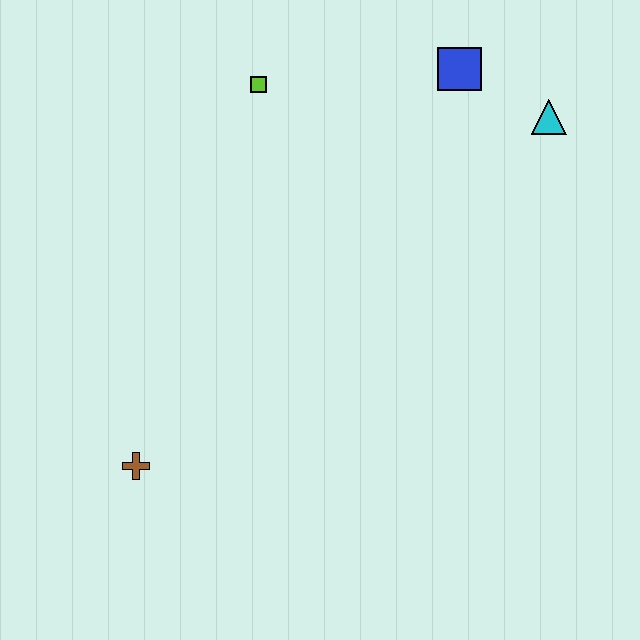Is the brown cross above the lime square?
No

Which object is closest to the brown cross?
The lime square is closest to the brown cross.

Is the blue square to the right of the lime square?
Yes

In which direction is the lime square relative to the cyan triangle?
The lime square is to the left of the cyan triangle.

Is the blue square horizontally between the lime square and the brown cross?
No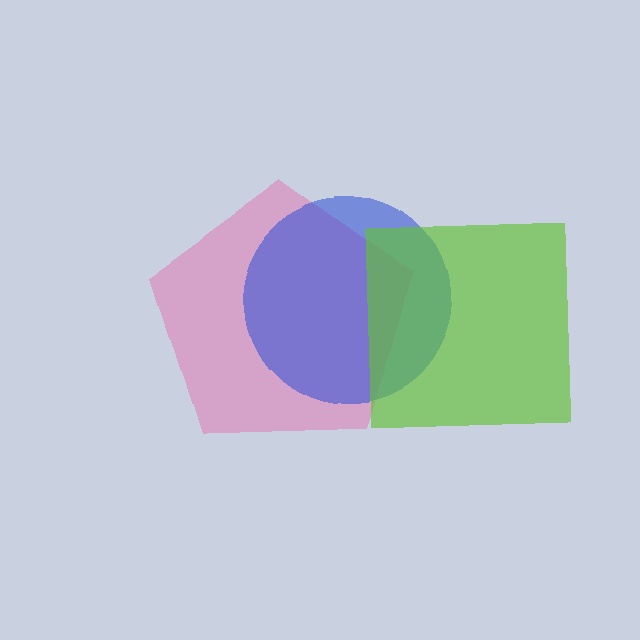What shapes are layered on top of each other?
The layered shapes are: a pink pentagon, a blue circle, a lime square.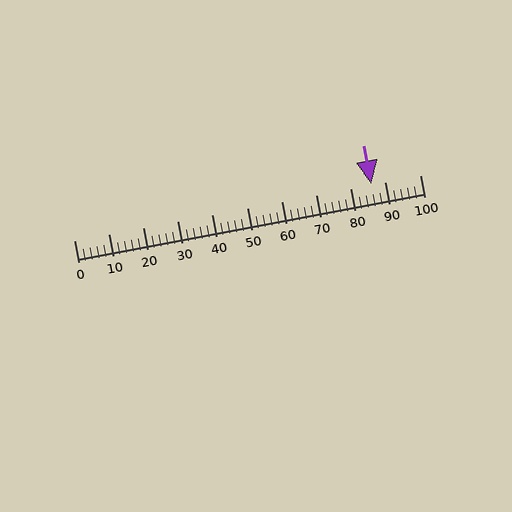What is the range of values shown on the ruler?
The ruler shows values from 0 to 100.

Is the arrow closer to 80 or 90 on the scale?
The arrow is closer to 90.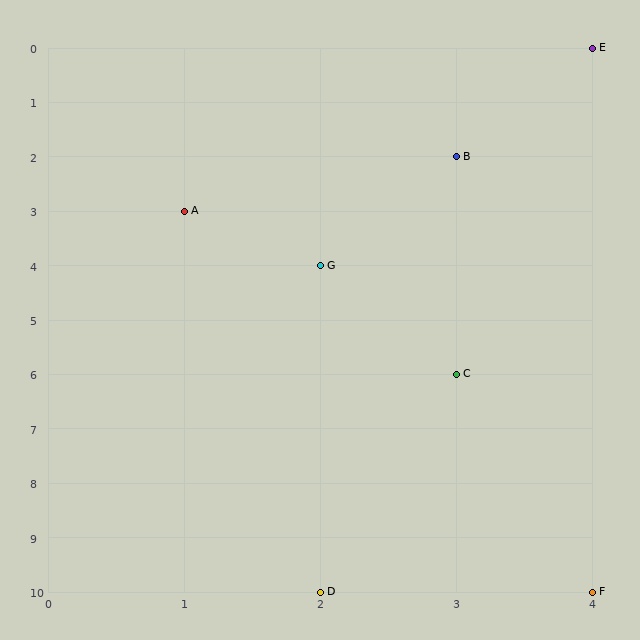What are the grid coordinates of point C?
Point C is at grid coordinates (3, 6).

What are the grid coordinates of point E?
Point E is at grid coordinates (4, 0).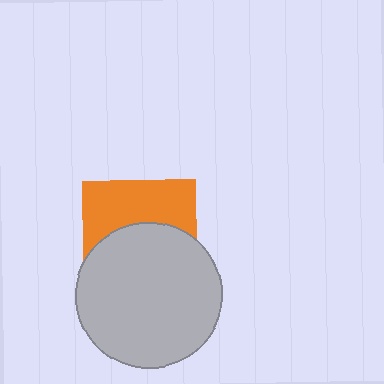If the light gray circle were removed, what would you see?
You would see the complete orange square.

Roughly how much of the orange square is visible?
A small part of it is visible (roughly 44%).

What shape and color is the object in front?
The object in front is a light gray circle.